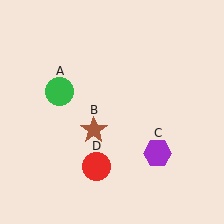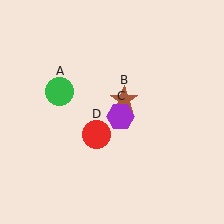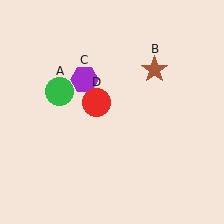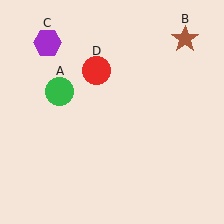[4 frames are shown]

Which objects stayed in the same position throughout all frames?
Green circle (object A) remained stationary.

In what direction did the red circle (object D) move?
The red circle (object D) moved up.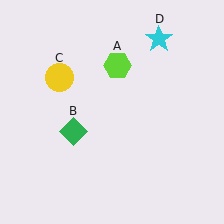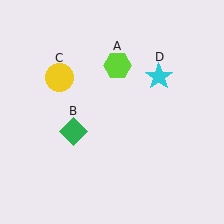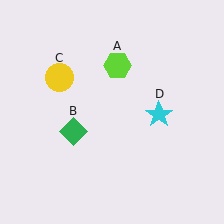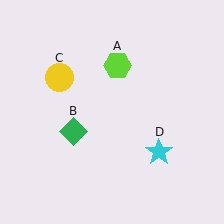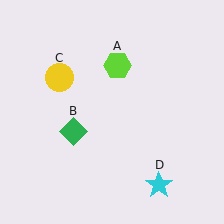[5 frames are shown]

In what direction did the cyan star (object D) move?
The cyan star (object D) moved down.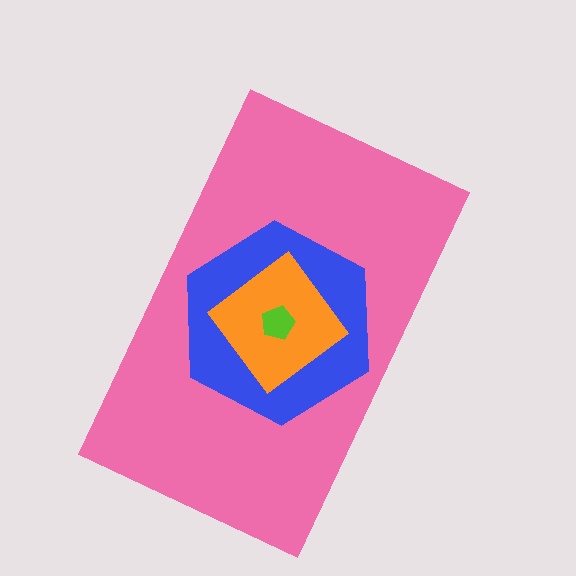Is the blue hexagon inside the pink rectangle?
Yes.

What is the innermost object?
The lime pentagon.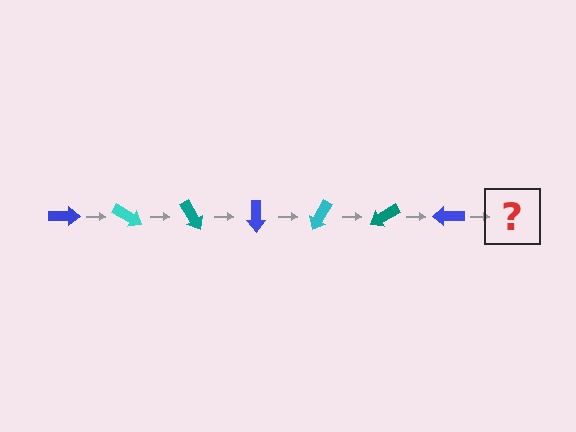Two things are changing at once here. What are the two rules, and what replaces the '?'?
The two rules are that it rotates 30 degrees each step and the color cycles through blue, cyan, and teal. The '?' should be a cyan arrow, rotated 210 degrees from the start.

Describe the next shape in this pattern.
It should be a cyan arrow, rotated 210 degrees from the start.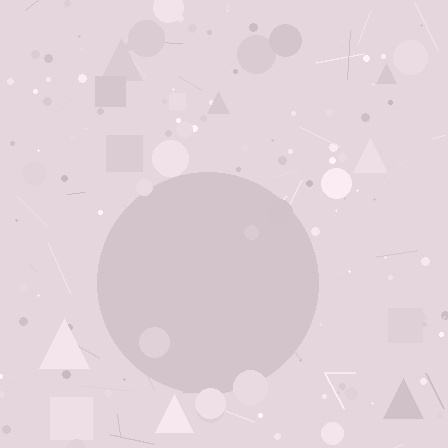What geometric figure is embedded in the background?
A circle is embedded in the background.